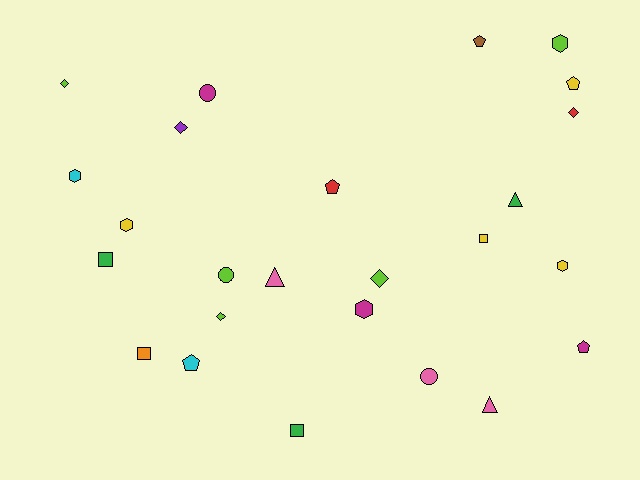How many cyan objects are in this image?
There are 2 cyan objects.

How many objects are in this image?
There are 25 objects.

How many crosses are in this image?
There are no crosses.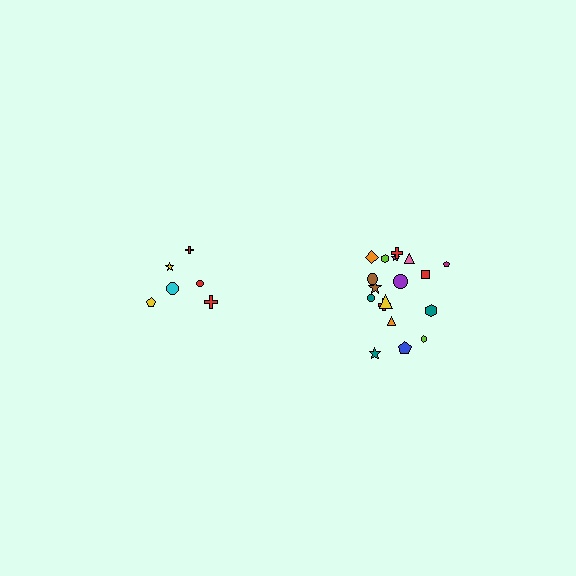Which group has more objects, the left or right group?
The right group.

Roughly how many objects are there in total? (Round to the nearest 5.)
Roughly 25 objects in total.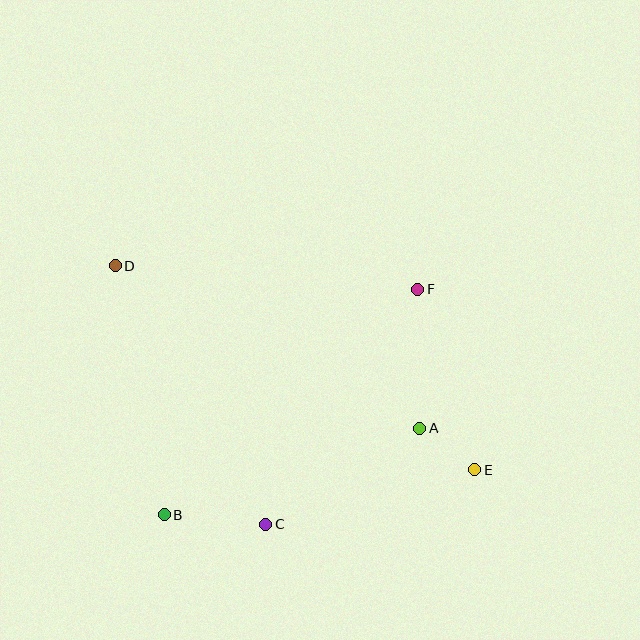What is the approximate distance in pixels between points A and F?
The distance between A and F is approximately 139 pixels.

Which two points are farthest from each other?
Points D and E are farthest from each other.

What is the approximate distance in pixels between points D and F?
The distance between D and F is approximately 303 pixels.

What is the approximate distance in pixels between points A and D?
The distance between A and D is approximately 346 pixels.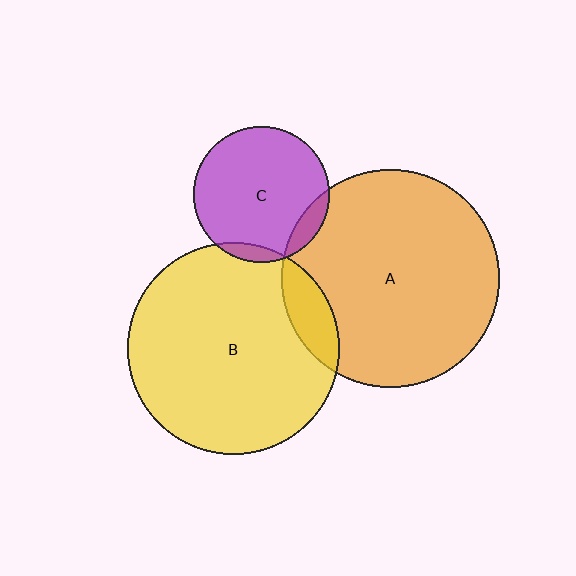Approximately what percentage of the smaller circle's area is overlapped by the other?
Approximately 5%.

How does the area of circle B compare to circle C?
Approximately 2.4 times.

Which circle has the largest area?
Circle A (orange).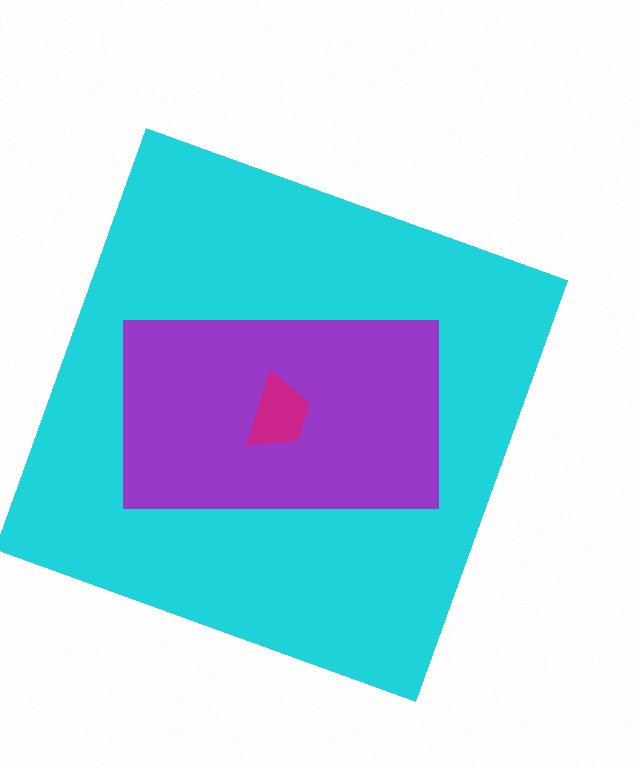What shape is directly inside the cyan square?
The purple rectangle.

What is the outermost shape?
The cyan square.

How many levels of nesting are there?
3.